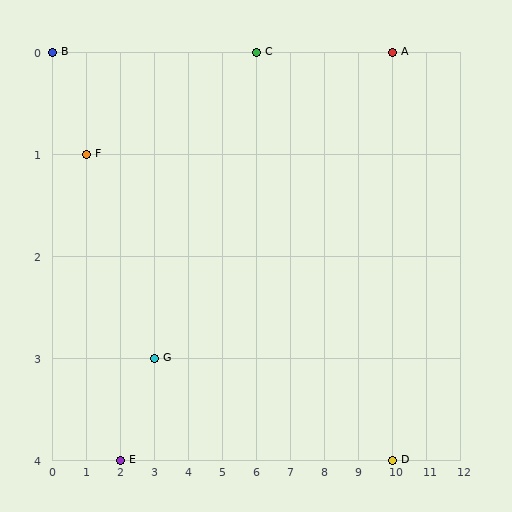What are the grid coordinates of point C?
Point C is at grid coordinates (6, 0).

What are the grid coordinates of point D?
Point D is at grid coordinates (10, 4).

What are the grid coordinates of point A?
Point A is at grid coordinates (10, 0).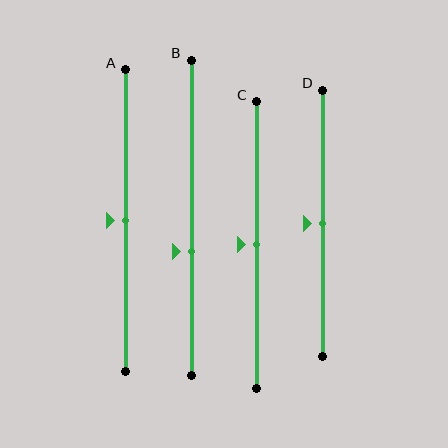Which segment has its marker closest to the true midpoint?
Segment A has its marker closest to the true midpoint.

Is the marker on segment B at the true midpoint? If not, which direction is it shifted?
No, the marker on segment B is shifted downward by about 11% of the segment length.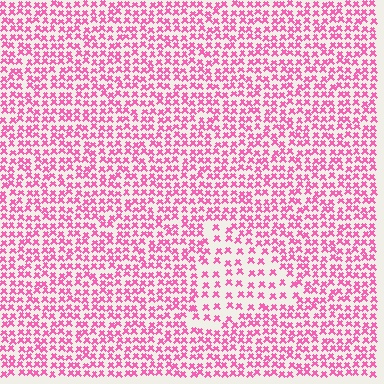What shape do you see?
I see a triangle.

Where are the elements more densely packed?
The elements are more densely packed outside the triangle boundary.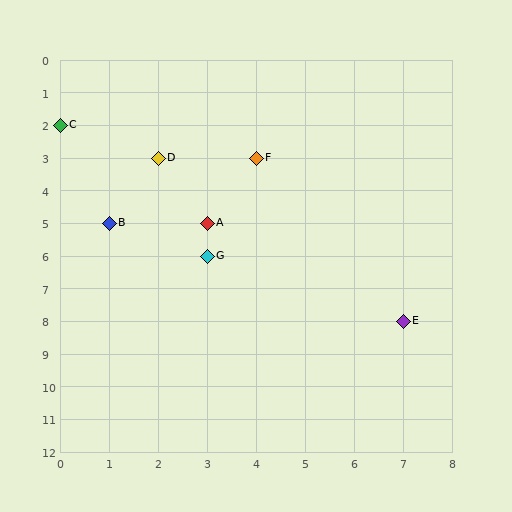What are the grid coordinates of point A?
Point A is at grid coordinates (3, 5).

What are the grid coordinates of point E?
Point E is at grid coordinates (7, 8).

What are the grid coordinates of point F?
Point F is at grid coordinates (4, 3).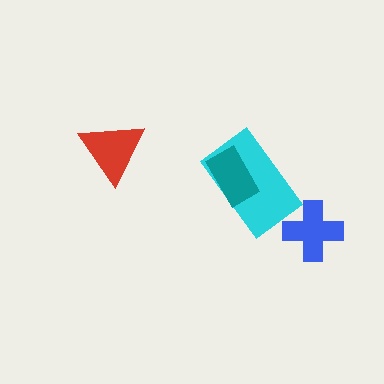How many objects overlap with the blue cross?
0 objects overlap with the blue cross.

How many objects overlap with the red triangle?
0 objects overlap with the red triangle.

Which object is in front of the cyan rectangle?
The teal rectangle is in front of the cyan rectangle.